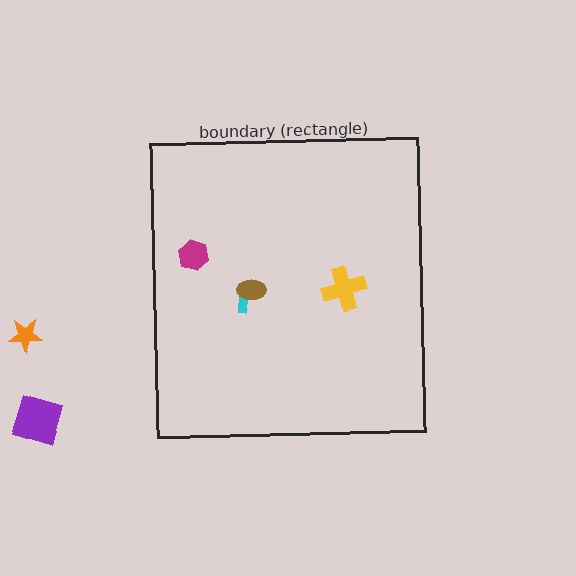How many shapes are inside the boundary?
4 inside, 2 outside.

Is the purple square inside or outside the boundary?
Outside.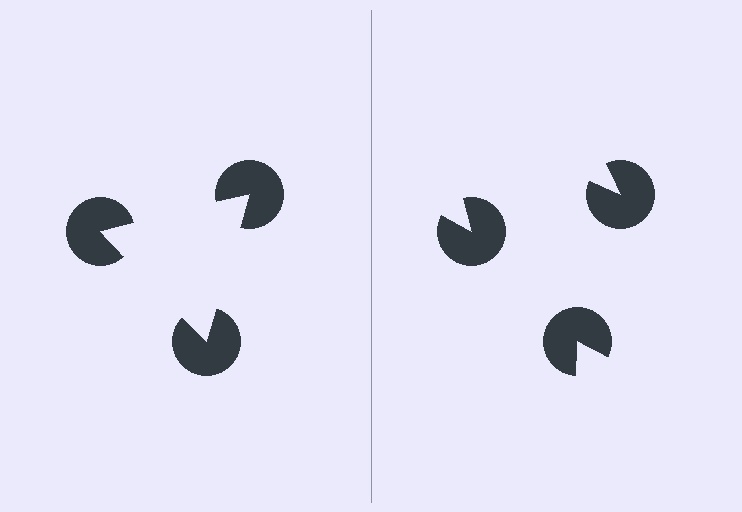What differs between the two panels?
The pac-man discs are positioned identically on both sides; only the wedge orientations differ. On the left they align to a triangle; on the right they are misaligned.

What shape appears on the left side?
An illusory triangle.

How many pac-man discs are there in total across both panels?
6 — 3 on each side.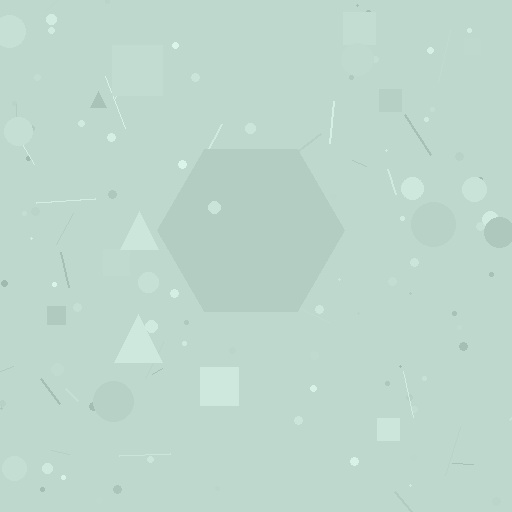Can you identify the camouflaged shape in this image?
The camouflaged shape is a hexagon.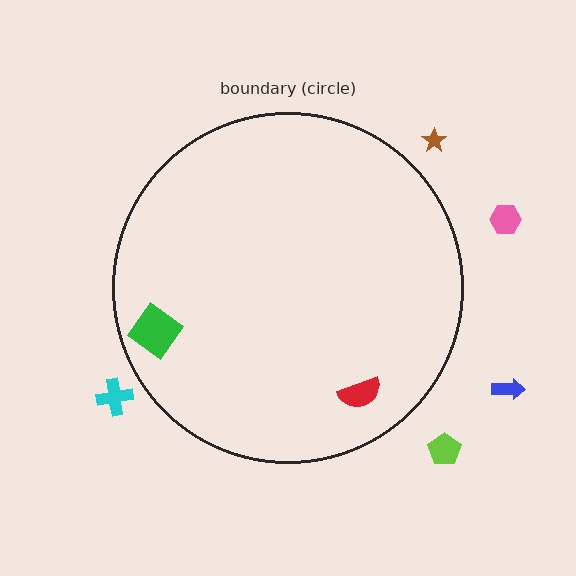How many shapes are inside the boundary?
2 inside, 5 outside.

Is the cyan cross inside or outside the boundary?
Outside.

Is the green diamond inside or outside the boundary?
Inside.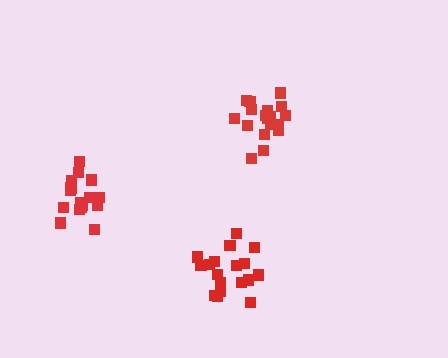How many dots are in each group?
Group 1: 19 dots, Group 2: 16 dots, Group 3: 18 dots (53 total).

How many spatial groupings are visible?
There are 3 spatial groupings.